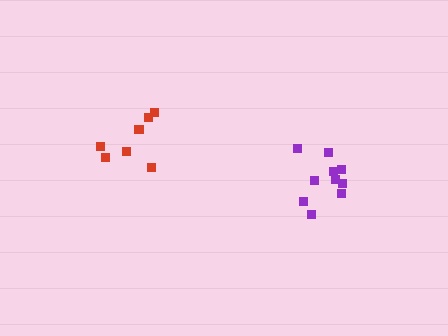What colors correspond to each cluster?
The clusters are colored: purple, red.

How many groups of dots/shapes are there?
There are 2 groups.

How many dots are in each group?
Group 1: 10 dots, Group 2: 7 dots (17 total).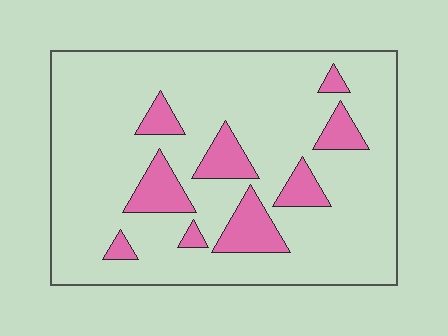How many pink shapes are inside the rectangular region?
9.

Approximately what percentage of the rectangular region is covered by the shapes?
Approximately 15%.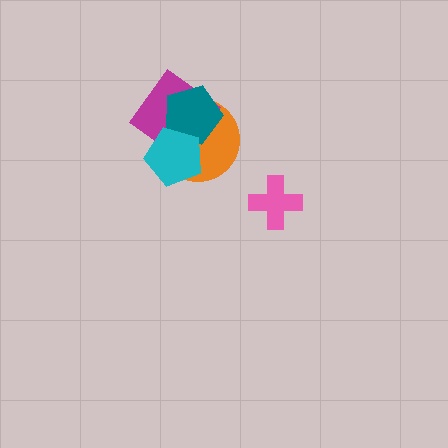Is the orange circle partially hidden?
Yes, it is partially covered by another shape.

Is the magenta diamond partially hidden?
Yes, it is partially covered by another shape.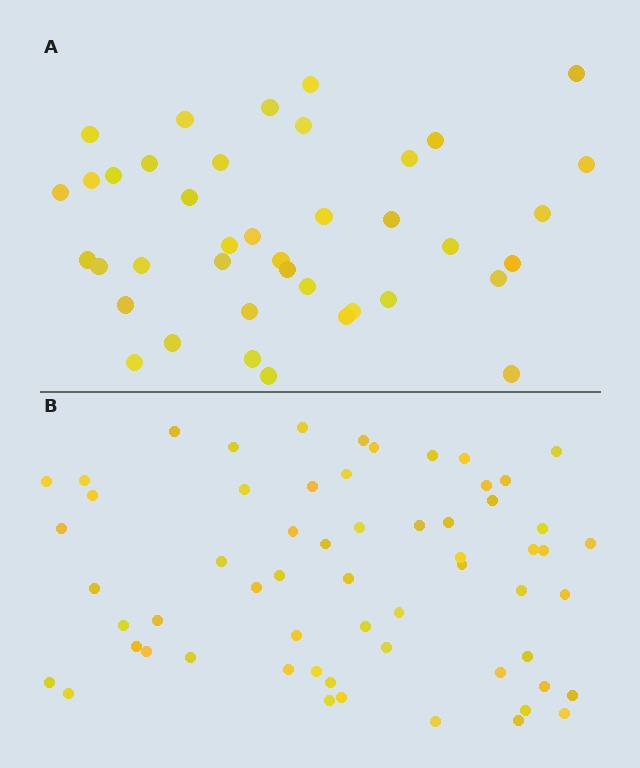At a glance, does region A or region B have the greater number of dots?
Region B (the bottom region) has more dots.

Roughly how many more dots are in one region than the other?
Region B has approximately 20 more dots than region A.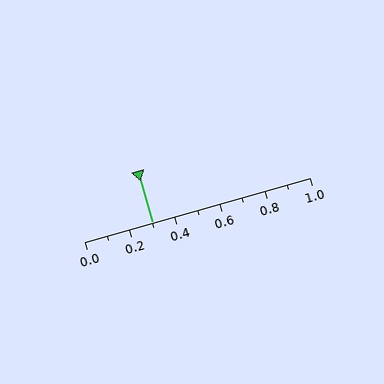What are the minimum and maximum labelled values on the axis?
The axis runs from 0.0 to 1.0.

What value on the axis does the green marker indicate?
The marker indicates approximately 0.3.